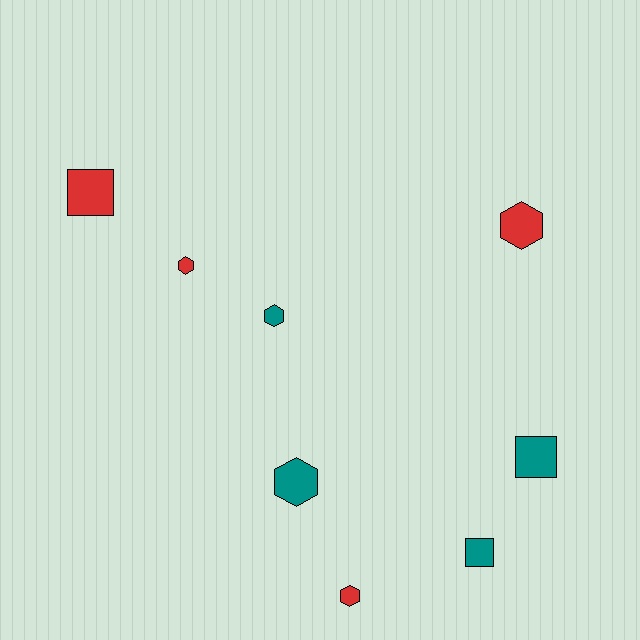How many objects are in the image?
There are 8 objects.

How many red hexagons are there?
There are 3 red hexagons.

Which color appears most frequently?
Red, with 4 objects.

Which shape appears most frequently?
Hexagon, with 5 objects.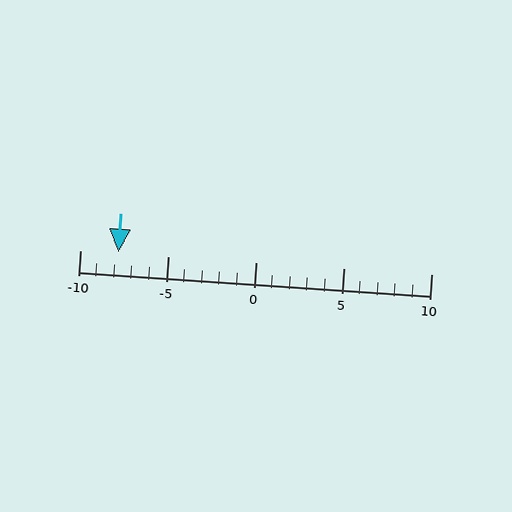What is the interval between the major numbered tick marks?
The major tick marks are spaced 5 units apart.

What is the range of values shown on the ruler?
The ruler shows values from -10 to 10.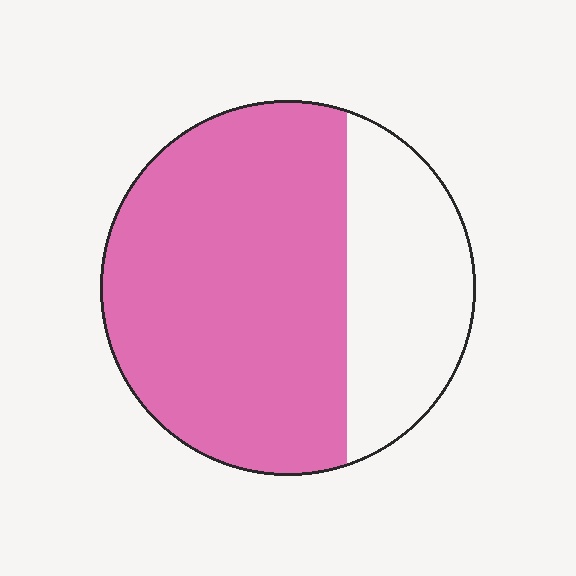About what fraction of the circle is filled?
About two thirds (2/3).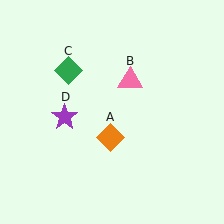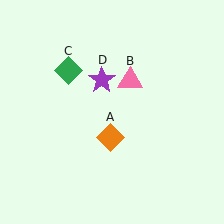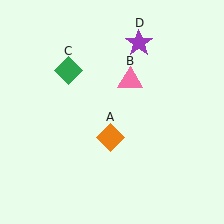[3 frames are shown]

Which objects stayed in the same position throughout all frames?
Orange diamond (object A) and pink triangle (object B) and green diamond (object C) remained stationary.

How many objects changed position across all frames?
1 object changed position: purple star (object D).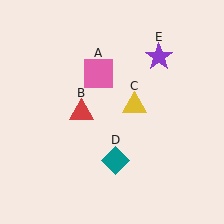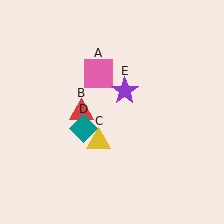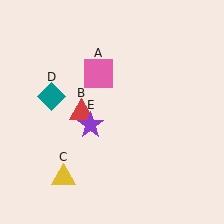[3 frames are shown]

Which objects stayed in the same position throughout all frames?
Pink square (object A) and red triangle (object B) remained stationary.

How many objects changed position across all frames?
3 objects changed position: yellow triangle (object C), teal diamond (object D), purple star (object E).